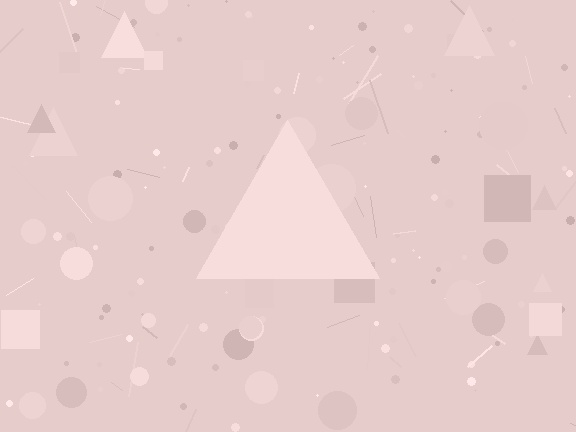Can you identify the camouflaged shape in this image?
The camouflaged shape is a triangle.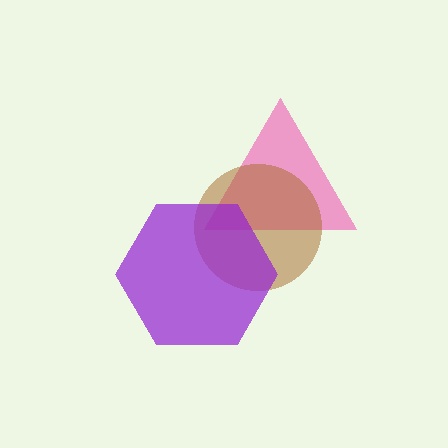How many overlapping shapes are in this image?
There are 3 overlapping shapes in the image.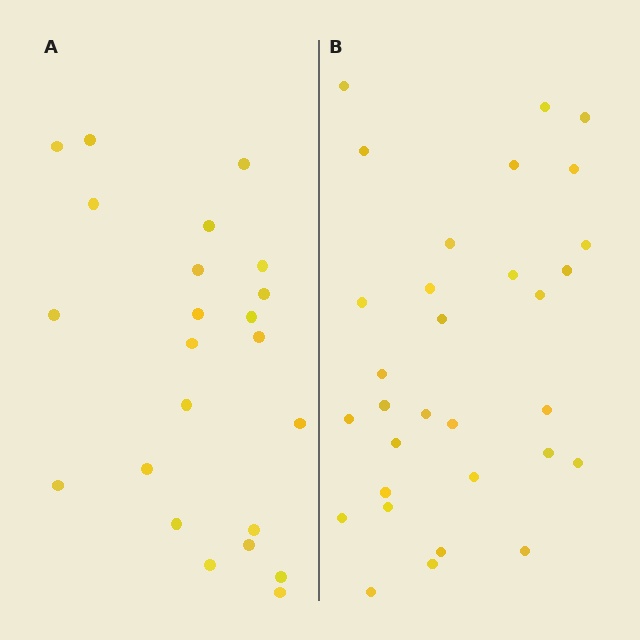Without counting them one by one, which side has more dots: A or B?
Region B (the right region) has more dots.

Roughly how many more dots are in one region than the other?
Region B has roughly 8 or so more dots than region A.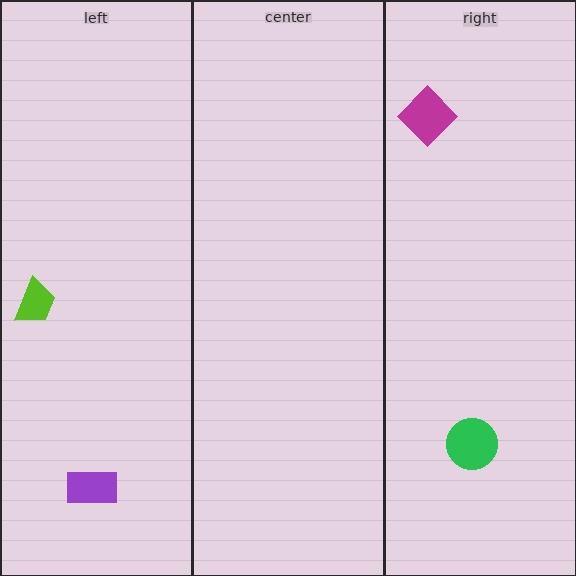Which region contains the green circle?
The right region.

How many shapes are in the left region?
2.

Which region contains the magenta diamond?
The right region.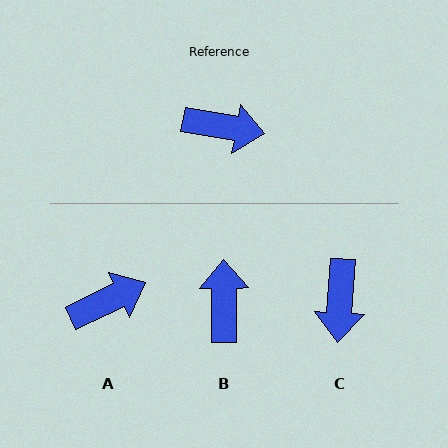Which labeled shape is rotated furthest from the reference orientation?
B, about 100 degrees away.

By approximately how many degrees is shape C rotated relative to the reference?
Approximately 84 degrees clockwise.